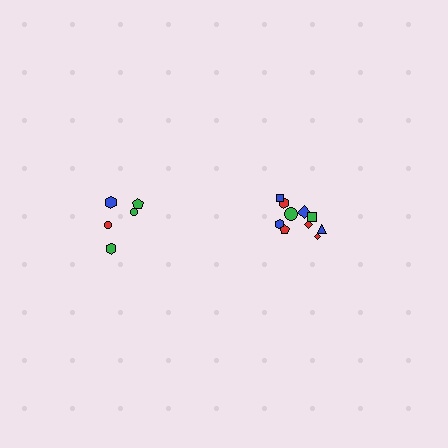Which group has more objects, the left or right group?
The right group.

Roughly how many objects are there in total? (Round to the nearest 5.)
Roughly 15 objects in total.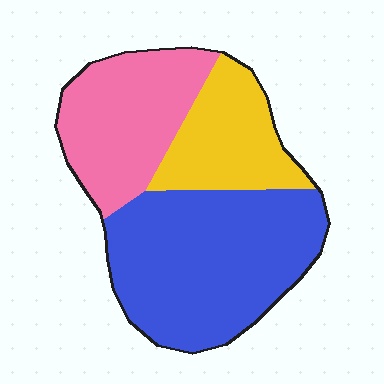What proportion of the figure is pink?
Pink covers about 30% of the figure.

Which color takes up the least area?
Yellow, at roughly 20%.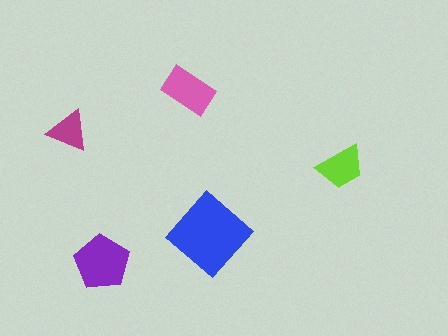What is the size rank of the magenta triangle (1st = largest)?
5th.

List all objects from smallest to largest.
The magenta triangle, the lime trapezoid, the pink rectangle, the purple pentagon, the blue diamond.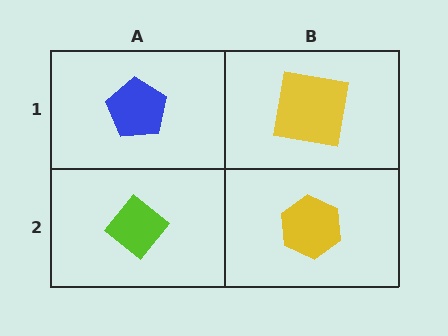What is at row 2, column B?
A yellow hexagon.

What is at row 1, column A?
A blue pentagon.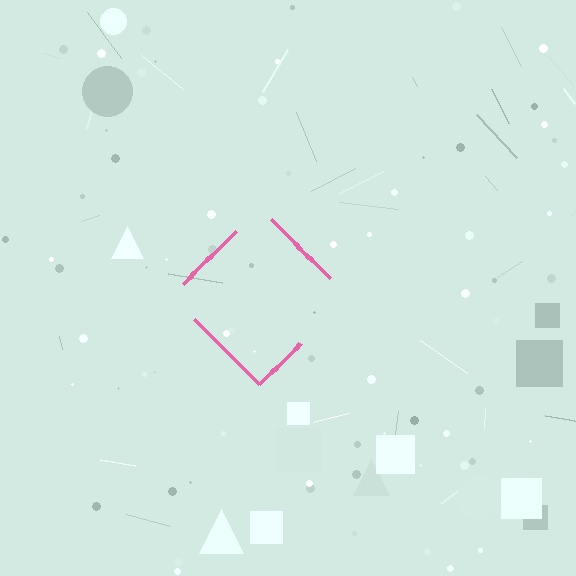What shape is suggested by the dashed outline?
The dashed outline suggests a diamond.